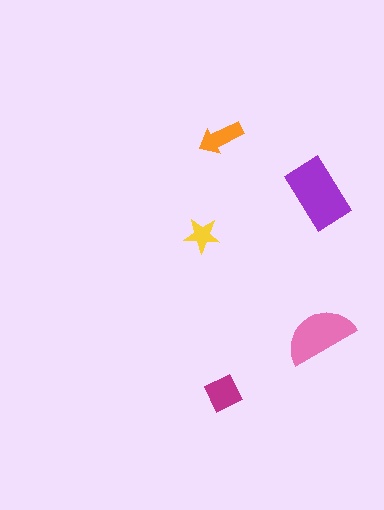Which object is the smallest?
The yellow star.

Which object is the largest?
The purple rectangle.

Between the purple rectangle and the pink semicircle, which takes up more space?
The purple rectangle.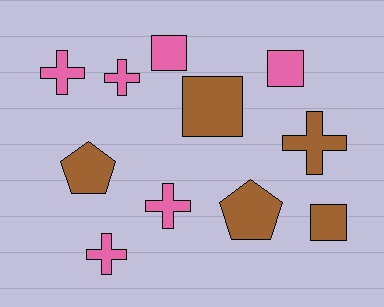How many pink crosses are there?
There are 4 pink crosses.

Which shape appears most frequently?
Cross, with 5 objects.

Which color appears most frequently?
Pink, with 6 objects.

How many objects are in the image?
There are 11 objects.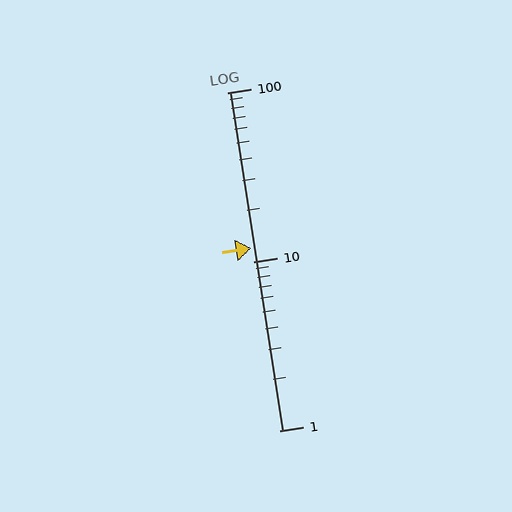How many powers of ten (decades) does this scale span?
The scale spans 2 decades, from 1 to 100.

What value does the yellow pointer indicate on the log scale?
The pointer indicates approximately 12.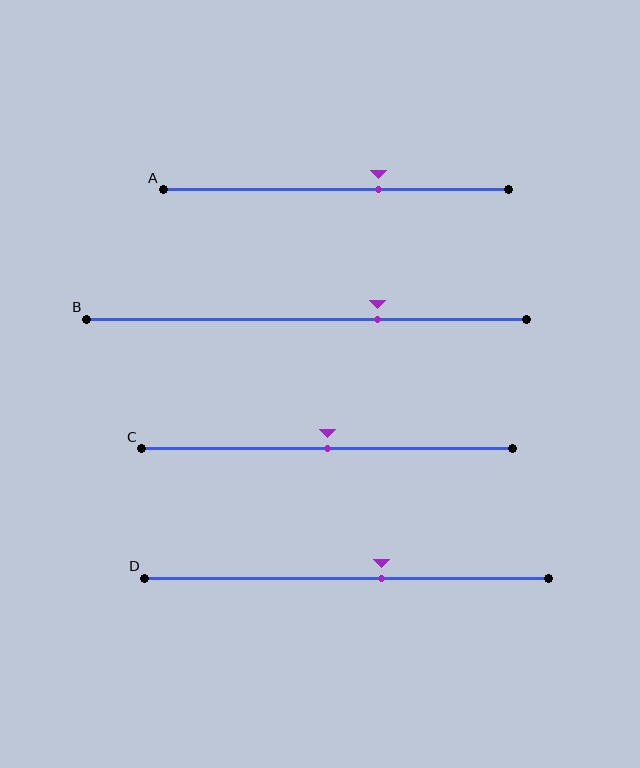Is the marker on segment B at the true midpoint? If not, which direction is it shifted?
No, the marker on segment B is shifted to the right by about 16% of the segment length.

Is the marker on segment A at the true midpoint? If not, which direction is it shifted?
No, the marker on segment A is shifted to the right by about 13% of the segment length.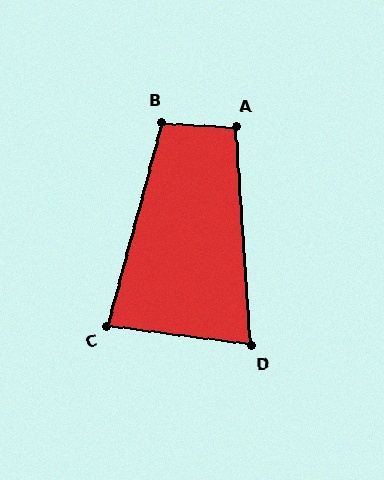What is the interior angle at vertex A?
Approximately 97 degrees (obtuse).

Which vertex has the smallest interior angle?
D, at approximately 79 degrees.